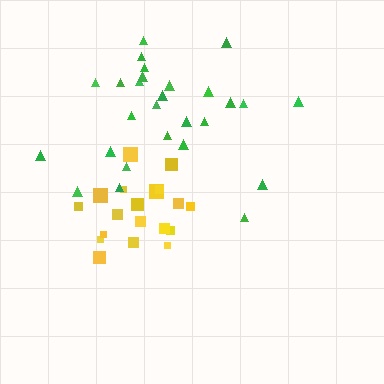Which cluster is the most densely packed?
Yellow.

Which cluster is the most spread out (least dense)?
Green.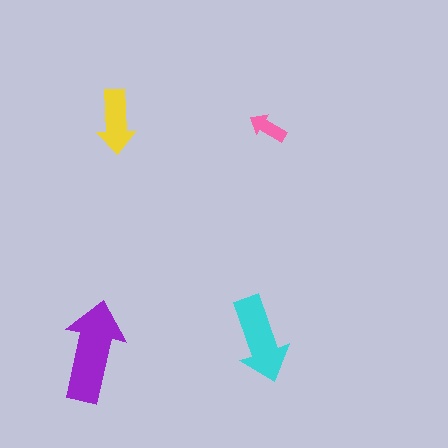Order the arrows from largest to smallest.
the purple one, the cyan one, the yellow one, the pink one.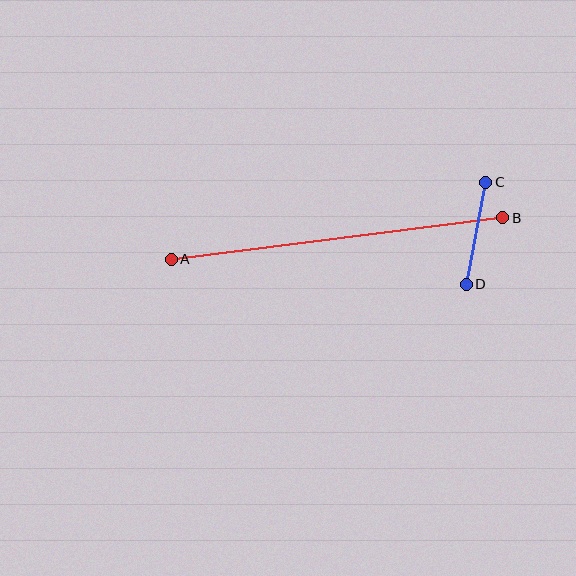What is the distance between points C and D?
The distance is approximately 104 pixels.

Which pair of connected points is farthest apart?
Points A and B are farthest apart.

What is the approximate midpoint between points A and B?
The midpoint is at approximately (337, 238) pixels.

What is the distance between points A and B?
The distance is approximately 334 pixels.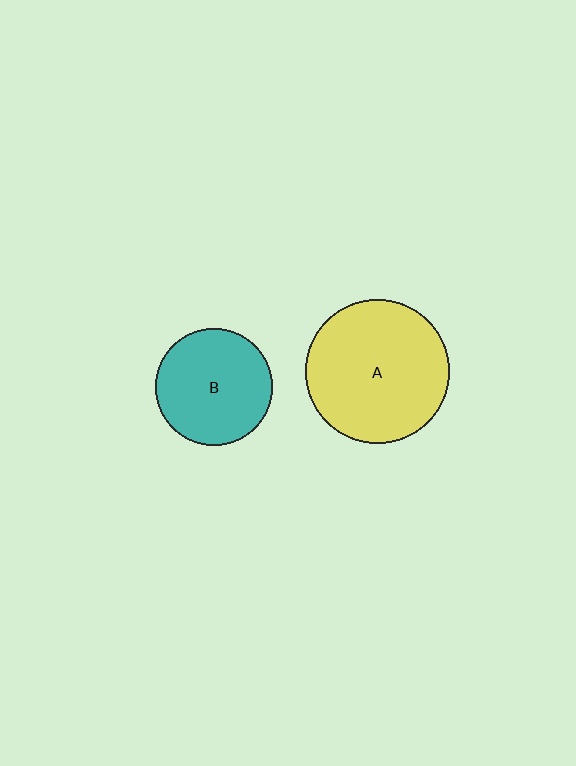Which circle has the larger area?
Circle A (yellow).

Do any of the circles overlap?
No, none of the circles overlap.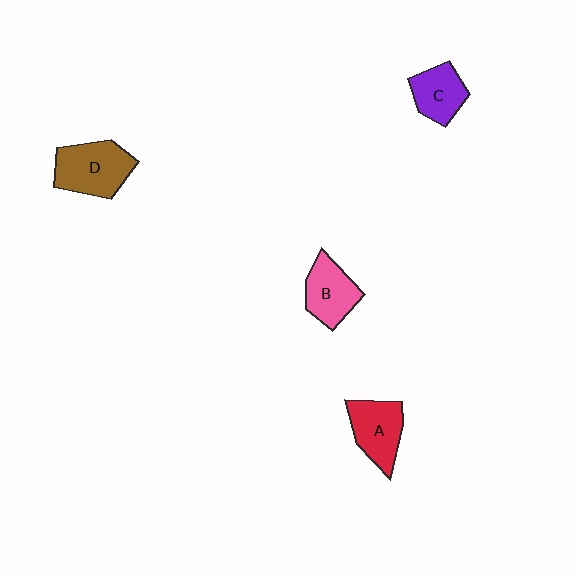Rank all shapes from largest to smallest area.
From largest to smallest: D (brown), A (red), B (pink), C (purple).